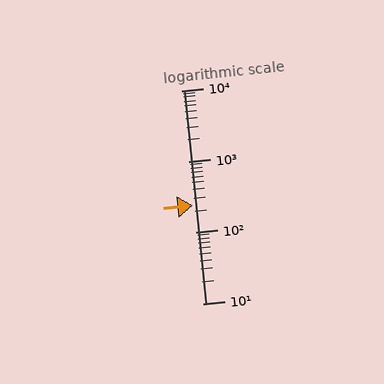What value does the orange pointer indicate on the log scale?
The pointer indicates approximately 240.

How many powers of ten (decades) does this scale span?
The scale spans 3 decades, from 10 to 10000.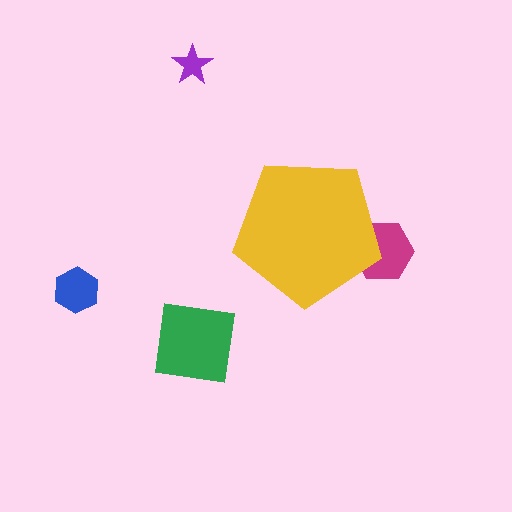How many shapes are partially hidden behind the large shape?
1 shape is partially hidden.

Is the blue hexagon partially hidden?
No, the blue hexagon is fully visible.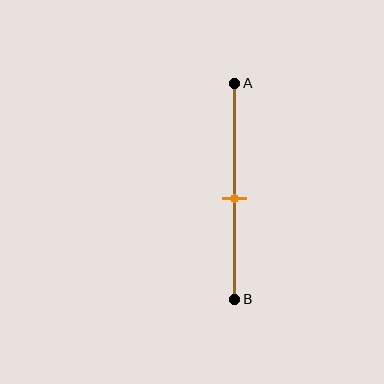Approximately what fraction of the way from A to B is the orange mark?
The orange mark is approximately 55% of the way from A to B.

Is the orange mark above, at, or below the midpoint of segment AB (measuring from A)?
The orange mark is below the midpoint of segment AB.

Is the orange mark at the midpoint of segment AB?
No, the mark is at about 55% from A, not at the 50% midpoint.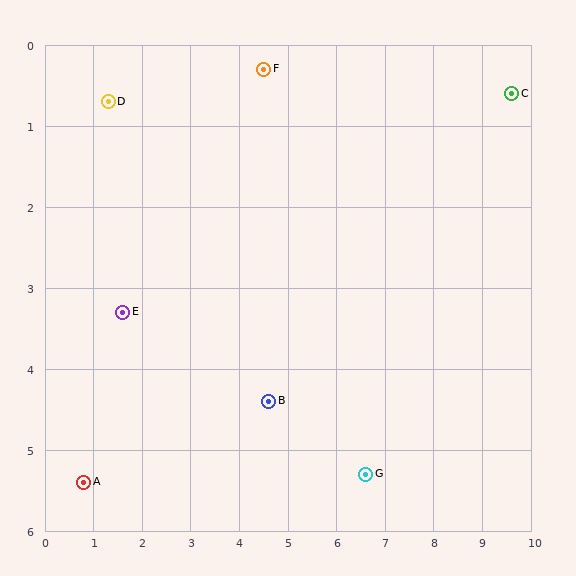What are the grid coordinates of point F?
Point F is at approximately (4.5, 0.3).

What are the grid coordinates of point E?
Point E is at approximately (1.6, 3.3).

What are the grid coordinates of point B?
Point B is at approximately (4.6, 4.4).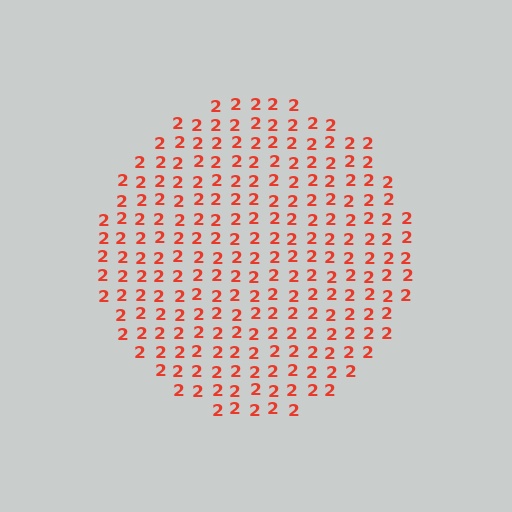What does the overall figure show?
The overall figure shows a circle.